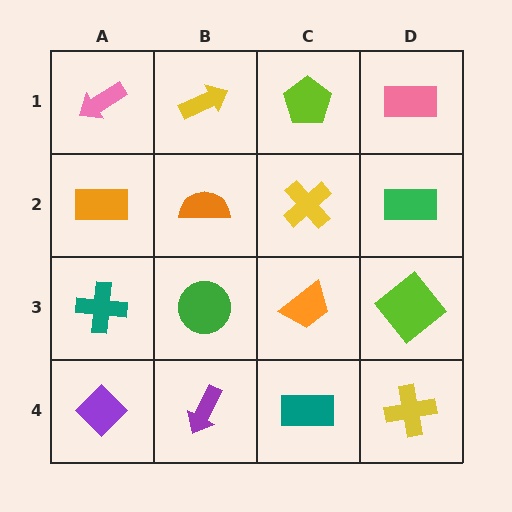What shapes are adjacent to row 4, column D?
A lime diamond (row 3, column D), a teal rectangle (row 4, column C).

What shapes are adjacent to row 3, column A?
An orange rectangle (row 2, column A), a purple diamond (row 4, column A), a green circle (row 3, column B).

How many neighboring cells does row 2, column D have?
3.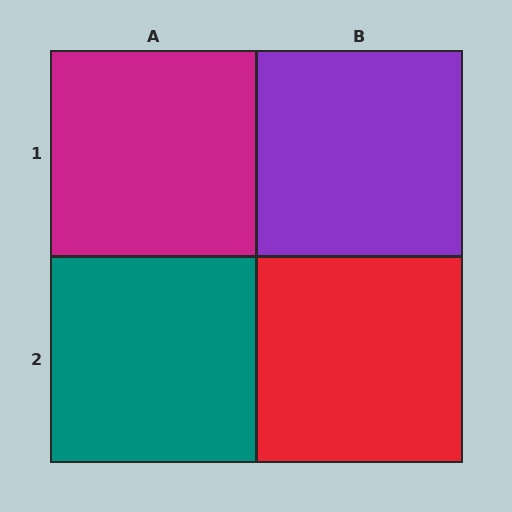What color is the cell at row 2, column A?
Teal.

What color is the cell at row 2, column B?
Red.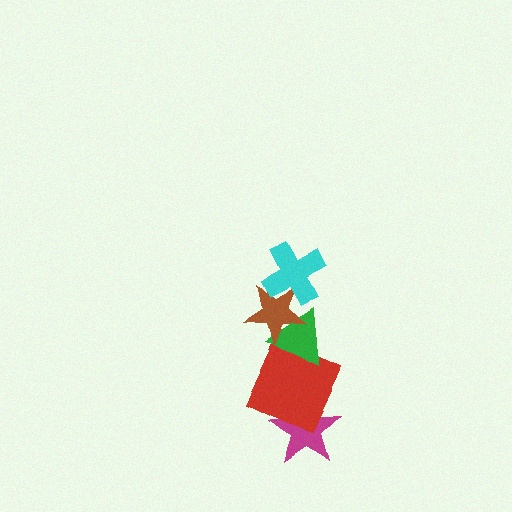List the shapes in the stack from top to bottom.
From top to bottom: the cyan cross, the brown star, the green triangle, the red square, the magenta star.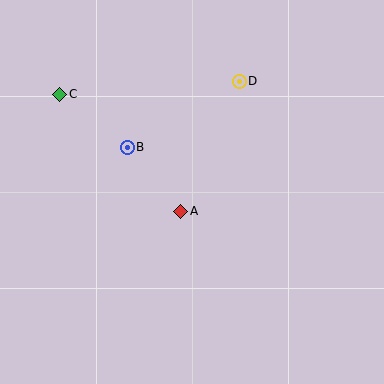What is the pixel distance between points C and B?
The distance between C and B is 86 pixels.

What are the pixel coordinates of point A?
Point A is at (181, 211).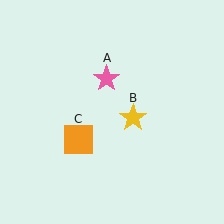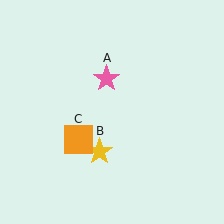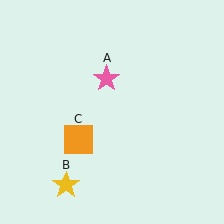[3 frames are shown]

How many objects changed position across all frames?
1 object changed position: yellow star (object B).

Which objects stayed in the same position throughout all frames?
Pink star (object A) and orange square (object C) remained stationary.